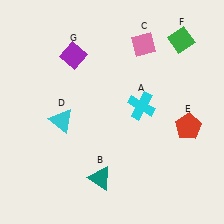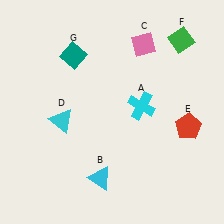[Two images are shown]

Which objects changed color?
B changed from teal to cyan. G changed from purple to teal.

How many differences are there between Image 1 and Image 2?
There are 2 differences between the two images.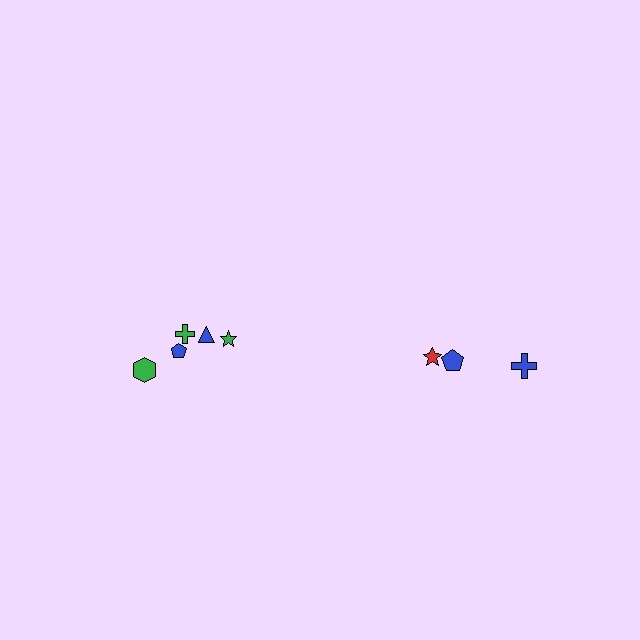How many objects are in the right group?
There are 3 objects.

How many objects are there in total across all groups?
There are 8 objects.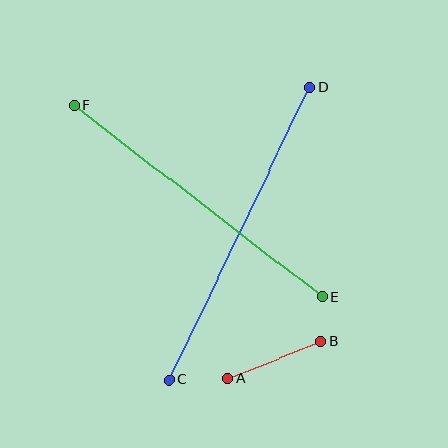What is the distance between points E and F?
The distance is approximately 313 pixels.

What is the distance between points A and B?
The distance is approximately 100 pixels.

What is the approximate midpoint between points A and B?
The midpoint is at approximately (275, 360) pixels.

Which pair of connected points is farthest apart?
Points C and D are farthest apart.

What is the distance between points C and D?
The distance is approximately 324 pixels.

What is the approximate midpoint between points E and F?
The midpoint is at approximately (198, 201) pixels.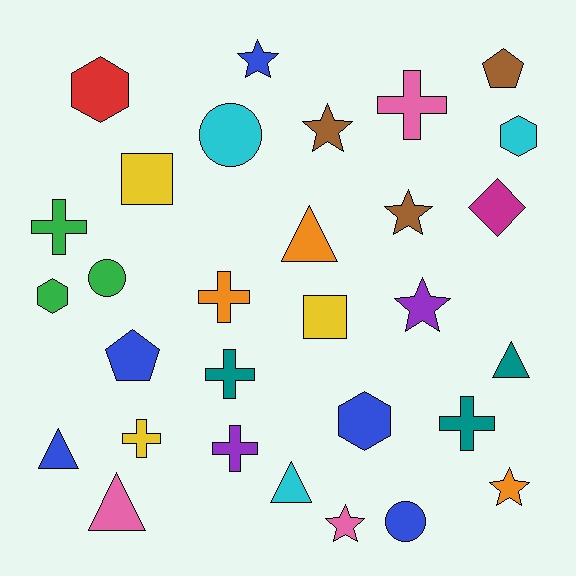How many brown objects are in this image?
There are 3 brown objects.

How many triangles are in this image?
There are 5 triangles.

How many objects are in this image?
There are 30 objects.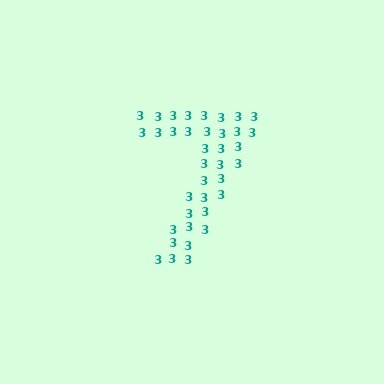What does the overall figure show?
The overall figure shows the digit 7.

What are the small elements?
The small elements are digit 3's.